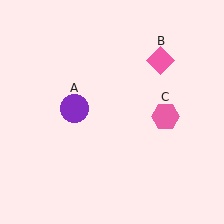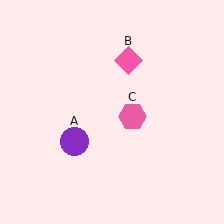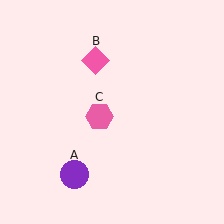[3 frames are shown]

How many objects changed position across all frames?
3 objects changed position: purple circle (object A), pink diamond (object B), pink hexagon (object C).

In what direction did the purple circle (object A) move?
The purple circle (object A) moved down.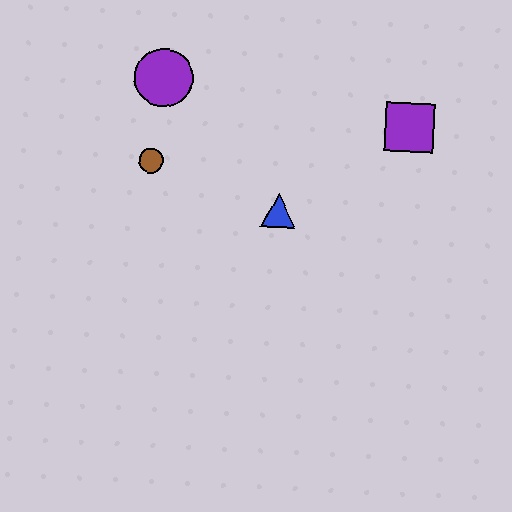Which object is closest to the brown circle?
The purple circle is closest to the brown circle.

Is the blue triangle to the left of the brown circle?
No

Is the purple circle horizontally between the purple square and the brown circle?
Yes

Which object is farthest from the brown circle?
The purple square is farthest from the brown circle.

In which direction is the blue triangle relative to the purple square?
The blue triangle is to the left of the purple square.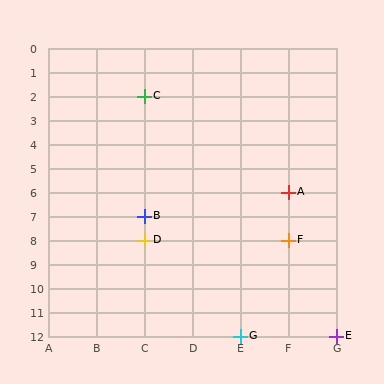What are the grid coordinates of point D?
Point D is at grid coordinates (C, 8).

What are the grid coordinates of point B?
Point B is at grid coordinates (C, 7).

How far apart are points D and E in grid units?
Points D and E are 4 columns and 4 rows apart (about 5.7 grid units diagonally).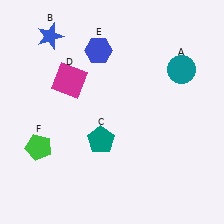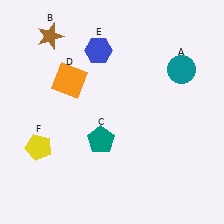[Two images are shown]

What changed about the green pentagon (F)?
In Image 1, F is green. In Image 2, it changed to yellow.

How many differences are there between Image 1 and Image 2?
There are 3 differences between the two images.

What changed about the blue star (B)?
In Image 1, B is blue. In Image 2, it changed to brown.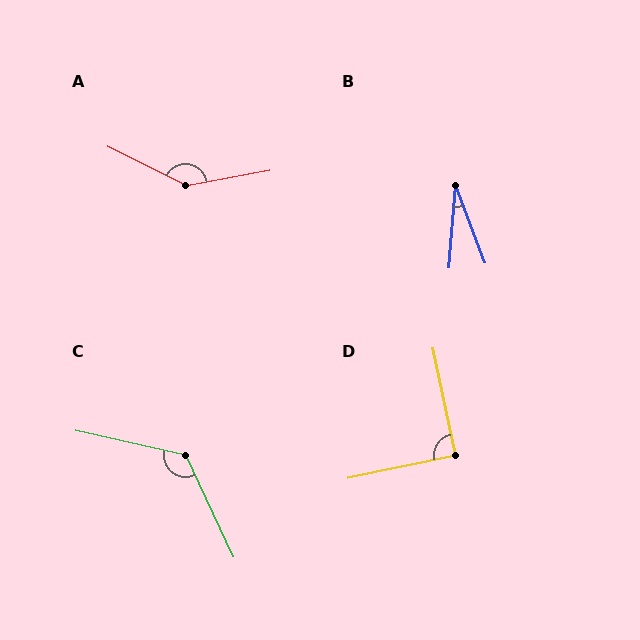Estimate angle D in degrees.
Approximately 90 degrees.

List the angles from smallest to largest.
B (25°), D (90°), C (128°), A (143°).